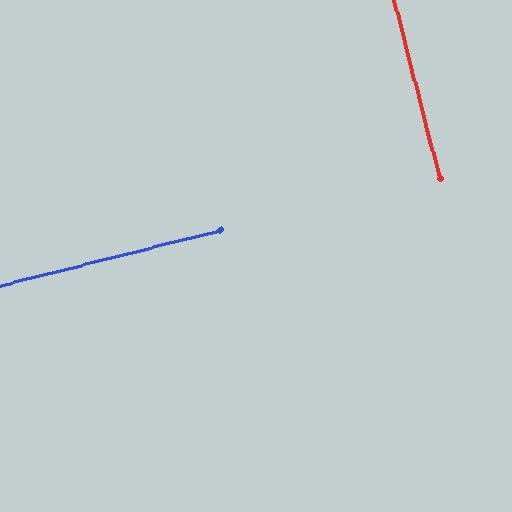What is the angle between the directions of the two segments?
Approximately 90 degrees.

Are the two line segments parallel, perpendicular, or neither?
Perpendicular — they meet at approximately 90°.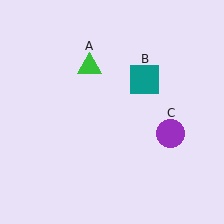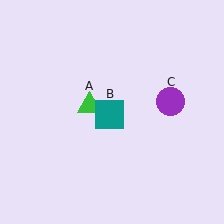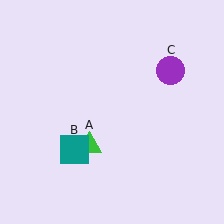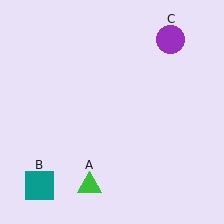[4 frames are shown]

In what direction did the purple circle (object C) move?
The purple circle (object C) moved up.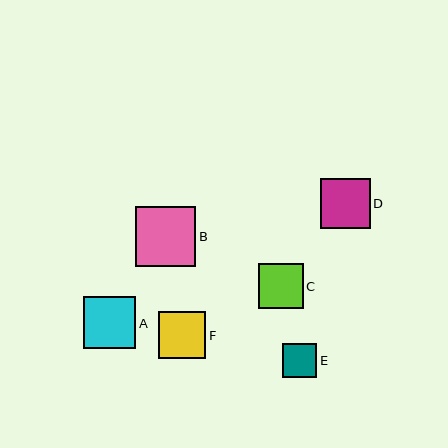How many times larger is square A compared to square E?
Square A is approximately 1.5 times the size of square E.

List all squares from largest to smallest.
From largest to smallest: B, A, D, F, C, E.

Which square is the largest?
Square B is the largest with a size of approximately 61 pixels.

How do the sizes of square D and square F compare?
Square D and square F are approximately the same size.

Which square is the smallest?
Square E is the smallest with a size of approximately 34 pixels.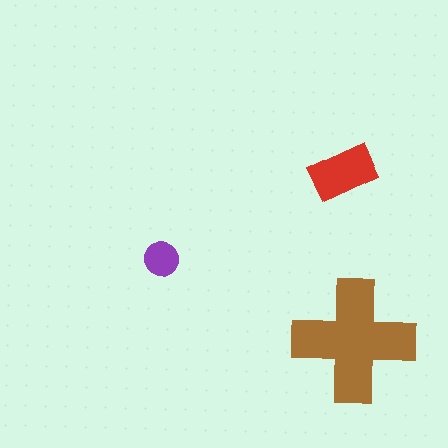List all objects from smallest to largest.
The purple circle, the red rectangle, the brown cross.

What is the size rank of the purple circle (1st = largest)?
3rd.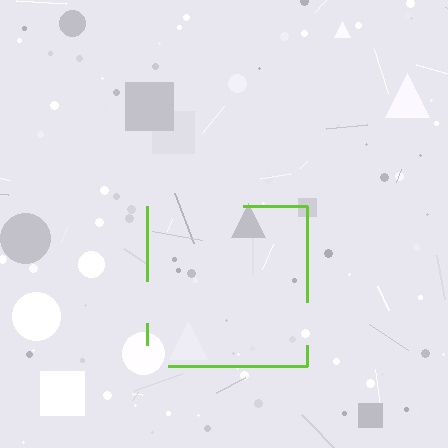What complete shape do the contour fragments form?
The contour fragments form a square.